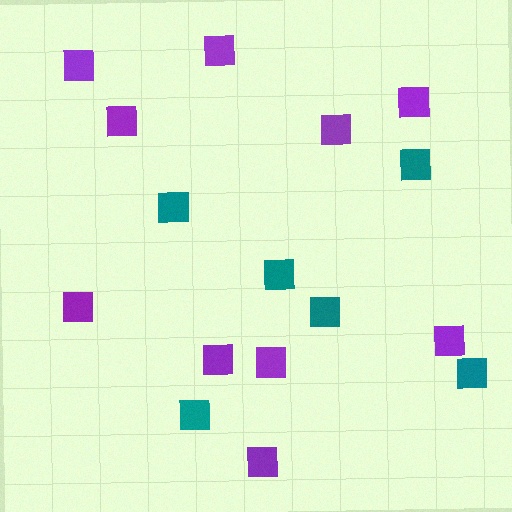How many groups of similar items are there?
There are 2 groups: one group of purple squares (10) and one group of teal squares (6).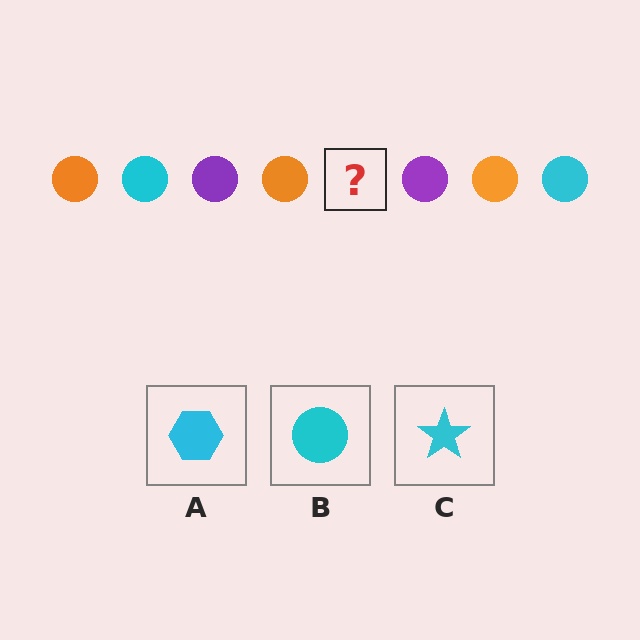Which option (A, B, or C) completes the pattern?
B.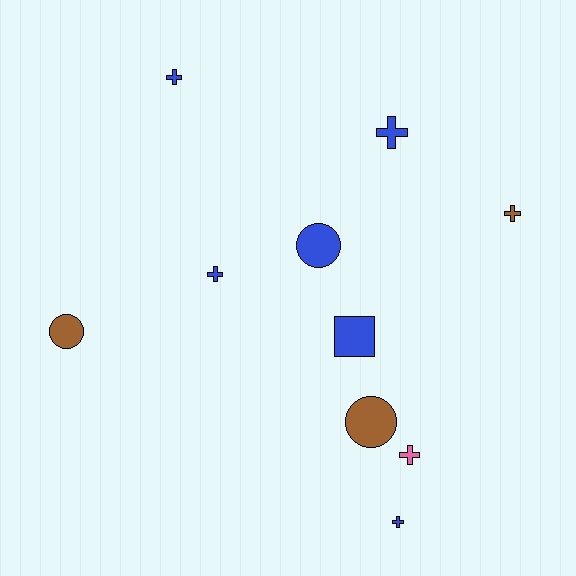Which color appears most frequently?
Blue, with 6 objects.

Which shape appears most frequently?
Cross, with 6 objects.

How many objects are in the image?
There are 10 objects.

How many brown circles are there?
There are 2 brown circles.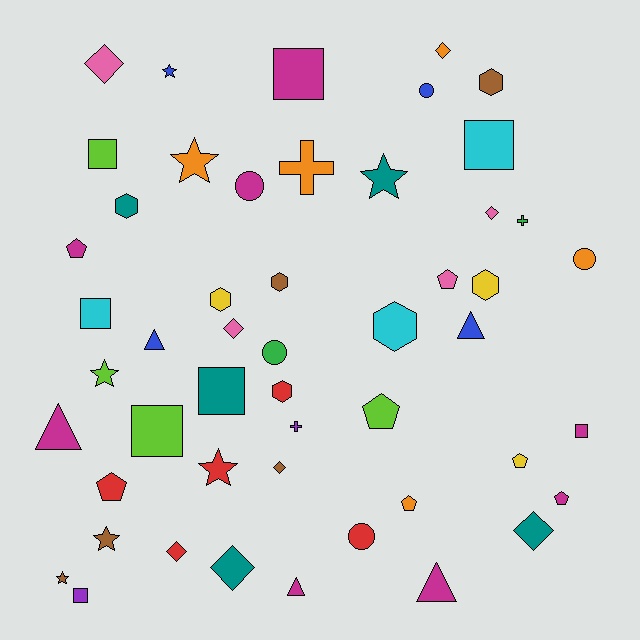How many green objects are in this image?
There are 2 green objects.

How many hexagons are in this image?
There are 7 hexagons.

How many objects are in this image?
There are 50 objects.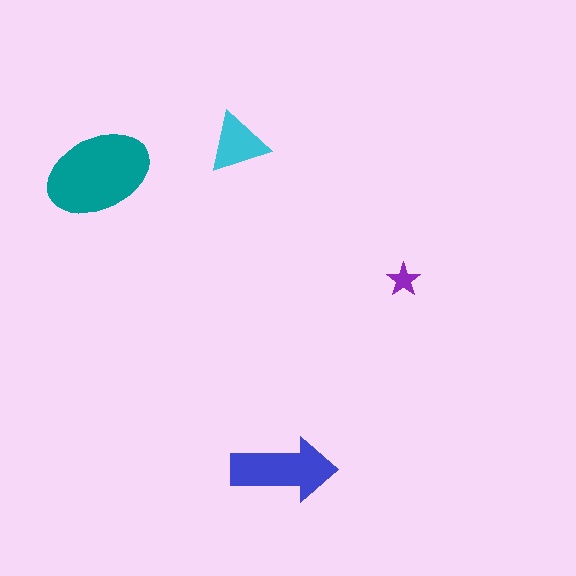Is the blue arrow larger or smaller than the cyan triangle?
Larger.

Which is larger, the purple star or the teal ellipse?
The teal ellipse.